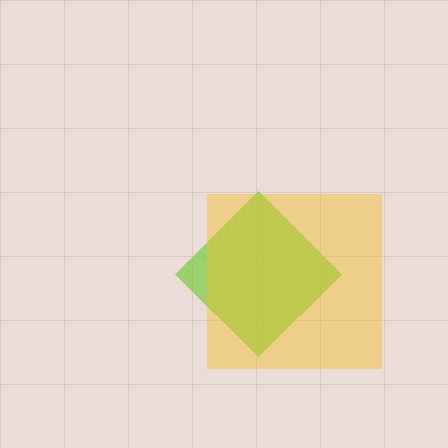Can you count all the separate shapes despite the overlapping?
Yes, there are 2 separate shapes.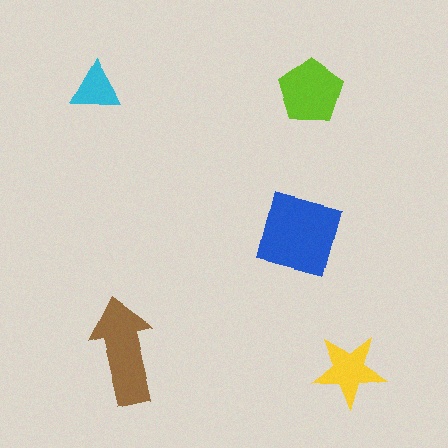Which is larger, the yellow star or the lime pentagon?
The lime pentagon.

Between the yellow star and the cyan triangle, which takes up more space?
The yellow star.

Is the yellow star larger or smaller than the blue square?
Smaller.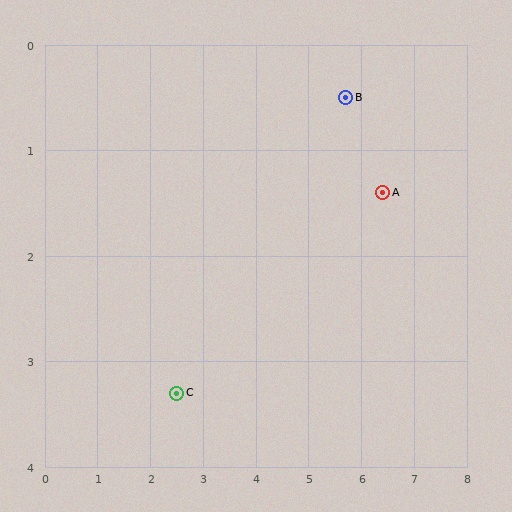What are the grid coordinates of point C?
Point C is at approximately (2.5, 3.3).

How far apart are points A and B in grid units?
Points A and B are about 1.1 grid units apart.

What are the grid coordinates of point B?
Point B is at approximately (5.7, 0.5).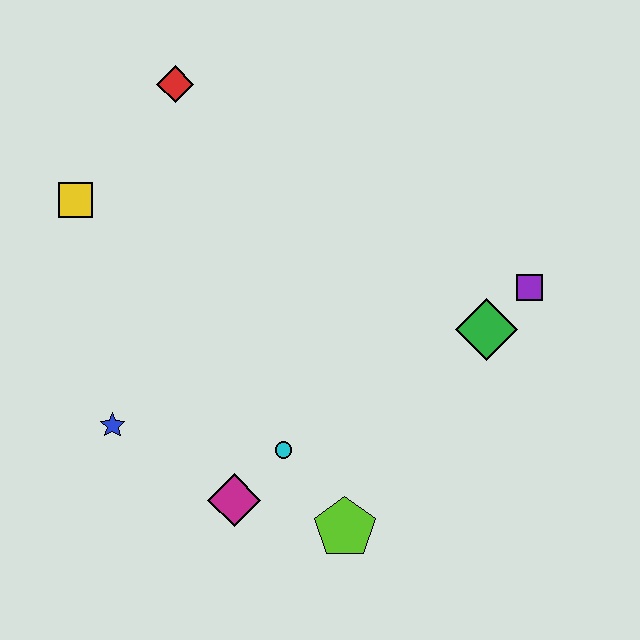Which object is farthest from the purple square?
The yellow square is farthest from the purple square.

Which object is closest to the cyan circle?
The magenta diamond is closest to the cyan circle.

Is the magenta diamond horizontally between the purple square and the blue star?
Yes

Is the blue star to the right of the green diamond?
No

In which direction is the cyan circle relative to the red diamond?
The cyan circle is below the red diamond.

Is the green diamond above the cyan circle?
Yes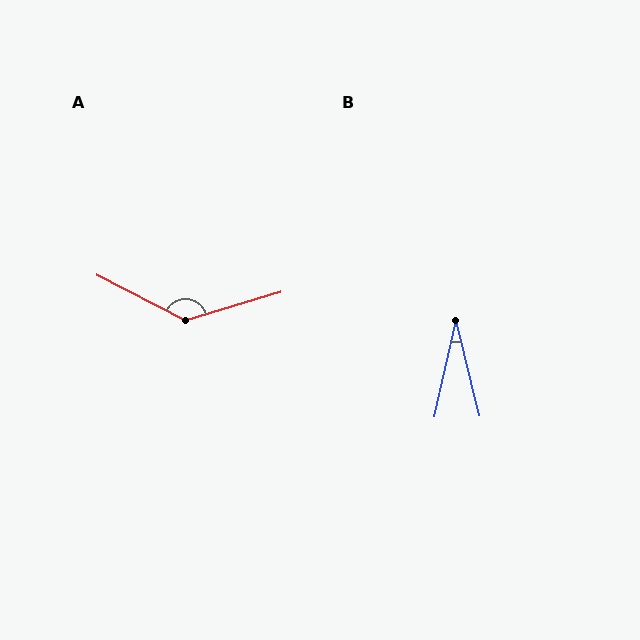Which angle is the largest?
A, at approximately 137 degrees.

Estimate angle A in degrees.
Approximately 137 degrees.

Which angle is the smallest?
B, at approximately 26 degrees.